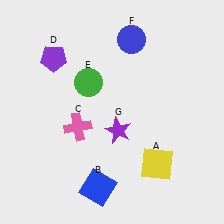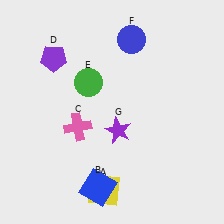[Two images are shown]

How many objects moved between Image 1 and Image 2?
1 object moved between the two images.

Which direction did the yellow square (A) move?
The yellow square (A) moved left.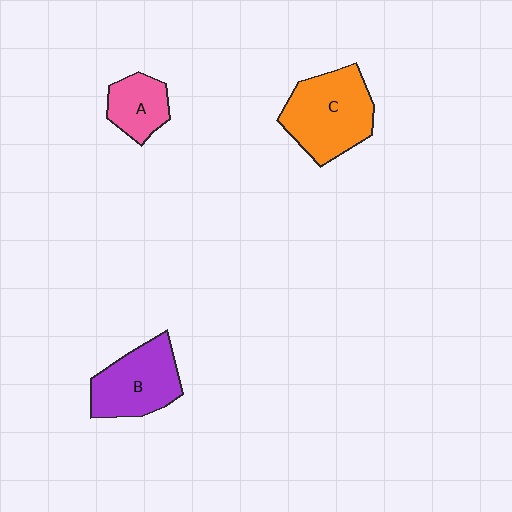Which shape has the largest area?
Shape C (orange).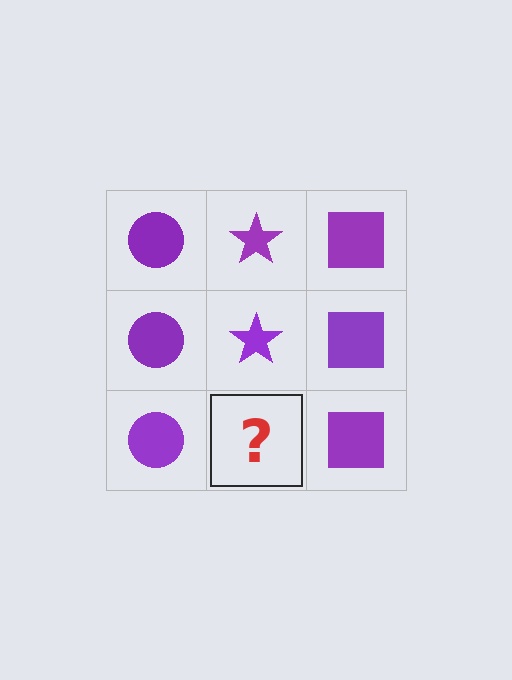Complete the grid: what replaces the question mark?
The question mark should be replaced with a purple star.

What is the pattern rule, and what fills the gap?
The rule is that each column has a consistent shape. The gap should be filled with a purple star.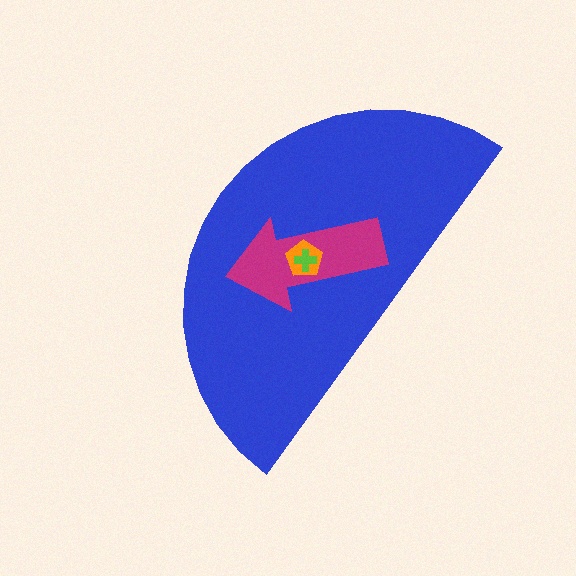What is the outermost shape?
The blue semicircle.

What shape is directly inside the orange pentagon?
The lime cross.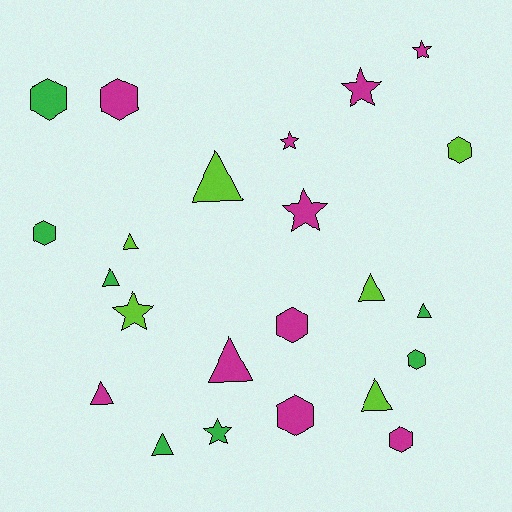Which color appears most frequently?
Magenta, with 10 objects.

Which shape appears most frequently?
Triangle, with 9 objects.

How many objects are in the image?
There are 23 objects.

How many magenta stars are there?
There are 4 magenta stars.